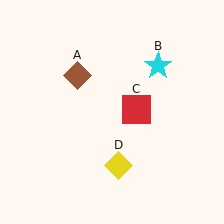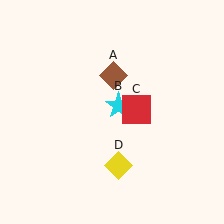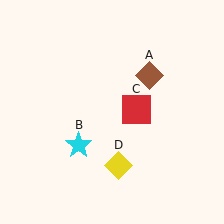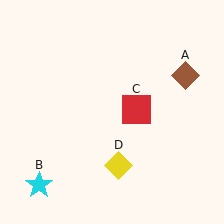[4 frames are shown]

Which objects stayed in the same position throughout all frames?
Red square (object C) and yellow diamond (object D) remained stationary.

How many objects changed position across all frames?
2 objects changed position: brown diamond (object A), cyan star (object B).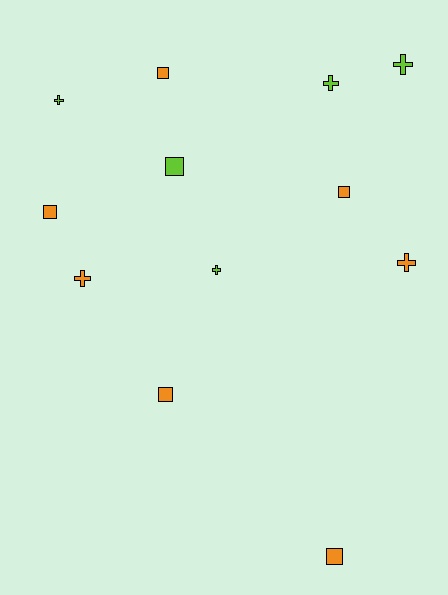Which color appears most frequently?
Orange, with 7 objects.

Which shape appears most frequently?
Square, with 6 objects.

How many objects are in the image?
There are 12 objects.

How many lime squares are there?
There is 1 lime square.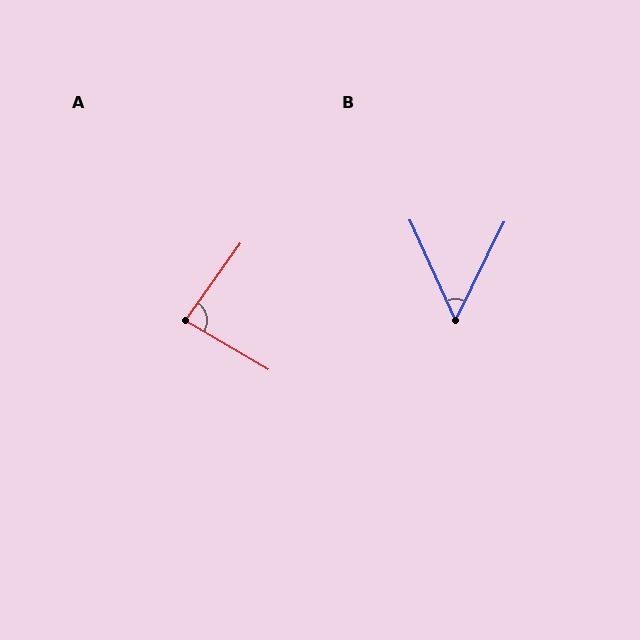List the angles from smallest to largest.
B (50°), A (85°).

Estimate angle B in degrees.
Approximately 50 degrees.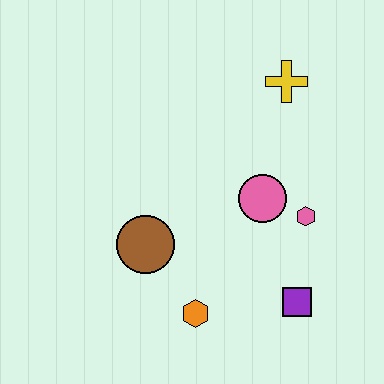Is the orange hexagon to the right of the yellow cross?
No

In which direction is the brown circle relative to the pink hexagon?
The brown circle is to the left of the pink hexagon.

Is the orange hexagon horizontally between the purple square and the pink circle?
No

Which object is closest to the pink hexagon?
The pink circle is closest to the pink hexagon.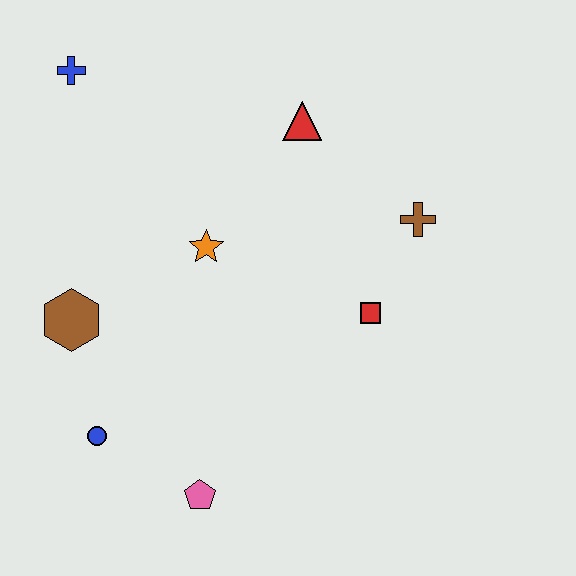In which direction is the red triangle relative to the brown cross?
The red triangle is to the left of the brown cross.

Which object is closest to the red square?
The brown cross is closest to the red square.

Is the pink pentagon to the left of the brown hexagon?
No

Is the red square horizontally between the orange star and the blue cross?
No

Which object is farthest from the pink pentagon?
The blue cross is farthest from the pink pentagon.